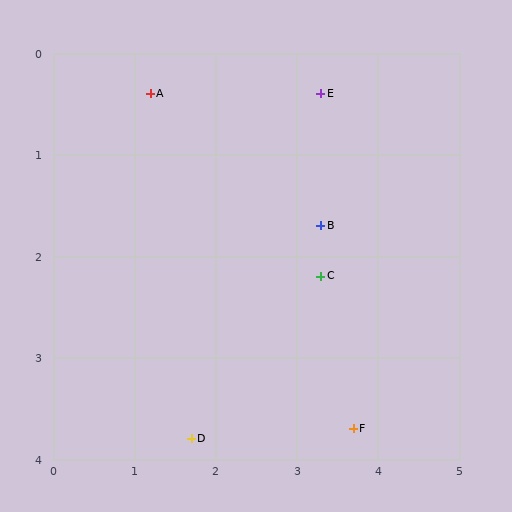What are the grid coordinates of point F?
Point F is at approximately (3.7, 3.7).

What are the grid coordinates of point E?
Point E is at approximately (3.3, 0.4).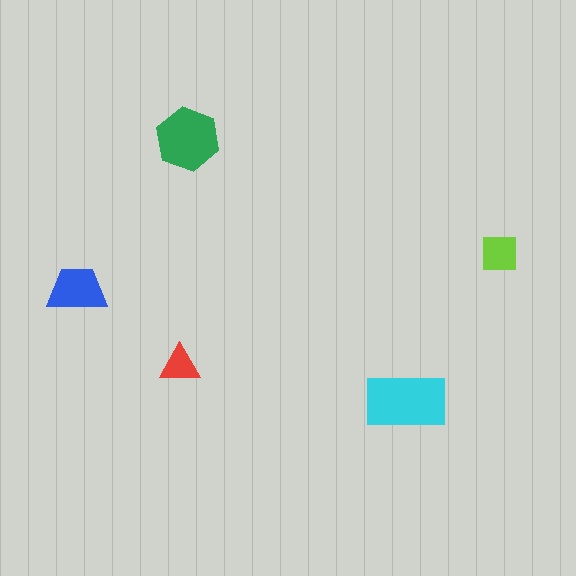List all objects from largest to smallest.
The cyan rectangle, the green hexagon, the blue trapezoid, the lime square, the red triangle.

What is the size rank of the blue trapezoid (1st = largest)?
3rd.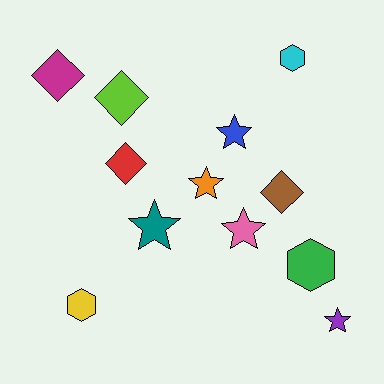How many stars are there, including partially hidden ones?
There are 5 stars.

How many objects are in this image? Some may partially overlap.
There are 12 objects.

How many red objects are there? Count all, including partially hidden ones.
There is 1 red object.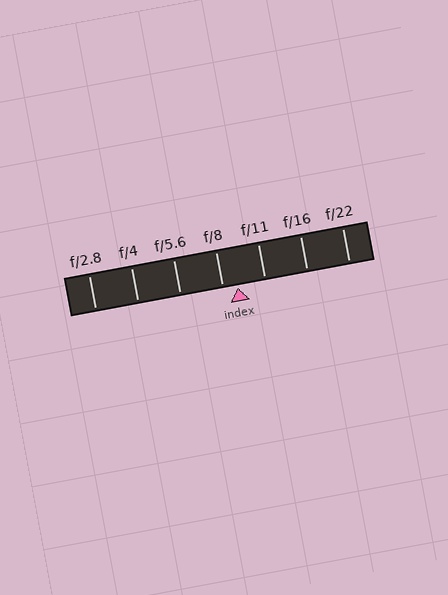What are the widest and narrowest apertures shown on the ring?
The widest aperture shown is f/2.8 and the narrowest is f/22.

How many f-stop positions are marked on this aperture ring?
There are 7 f-stop positions marked.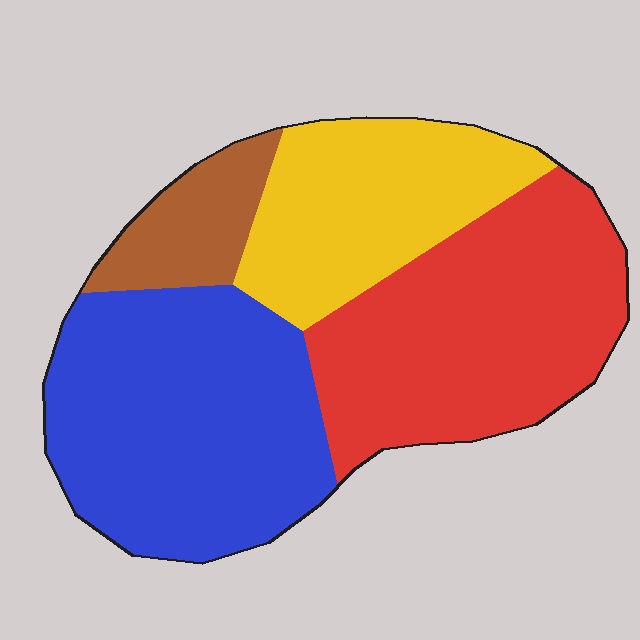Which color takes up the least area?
Brown, at roughly 10%.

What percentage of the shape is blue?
Blue takes up between a quarter and a half of the shape.